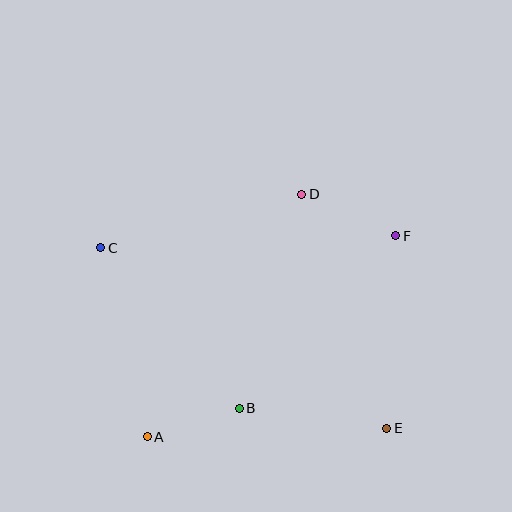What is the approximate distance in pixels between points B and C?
The distance between B and C is approximately 212 pixels.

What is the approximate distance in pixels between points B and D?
The distance between B and D is approximately 223 pixels.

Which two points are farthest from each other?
Points C and E are farthest from each other.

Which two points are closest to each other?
Points A and B are closest to each other.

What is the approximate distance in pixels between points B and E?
The distance between B and E is approximately 149 pixels.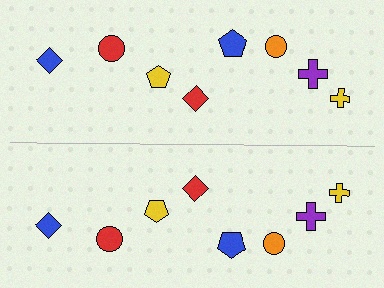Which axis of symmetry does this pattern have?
The pattern has a horizontal axis of symmetry running through the center of the image.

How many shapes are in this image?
There are 16 shapes in this image.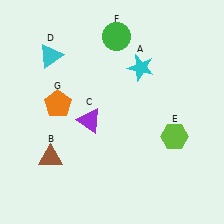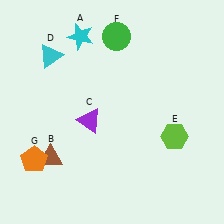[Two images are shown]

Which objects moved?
The objects that moved are: the cyan star (A), the orange pentagon (G).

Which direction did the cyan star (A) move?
The cyan star (A) moved left.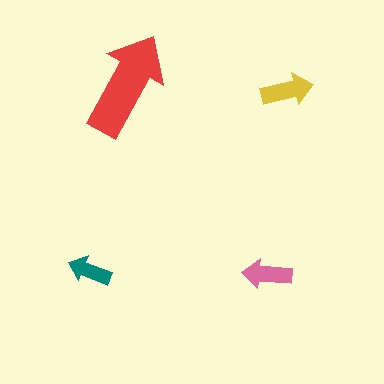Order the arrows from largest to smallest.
the red one, the yellow one, the pink one, the teal one.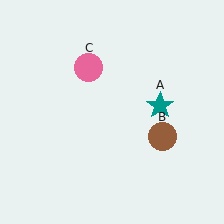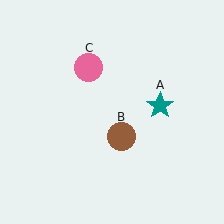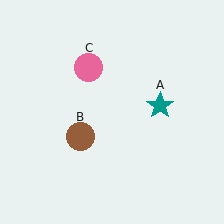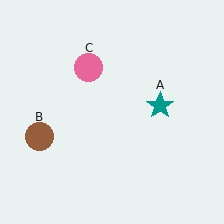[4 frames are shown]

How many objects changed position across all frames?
1 object changed position: brown circle (object B).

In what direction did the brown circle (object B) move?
The brown circle (object B) moved left.